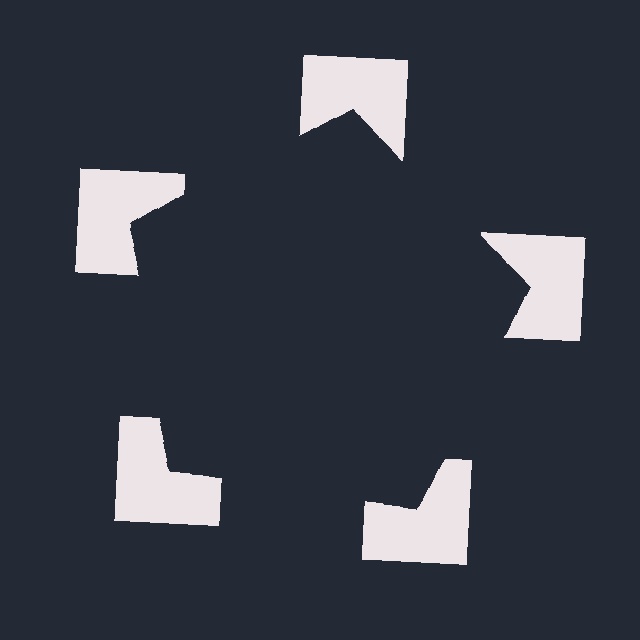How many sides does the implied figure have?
5 sides.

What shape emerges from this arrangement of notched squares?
An illusory pentagon — its edges are inferred from the aligned wedge cuts in the notched squares, not physically drawn.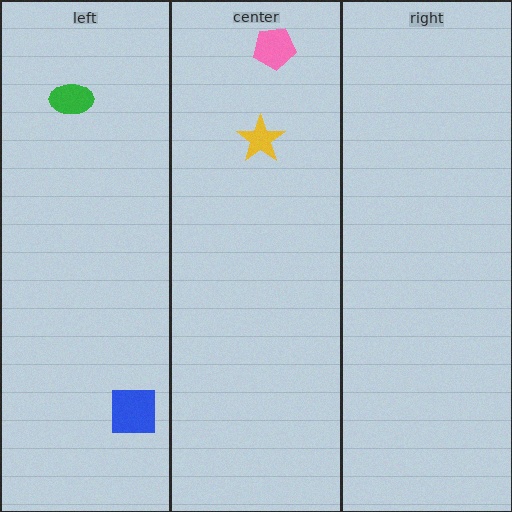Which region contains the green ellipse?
The left region.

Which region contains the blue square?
The left region.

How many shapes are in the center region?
2.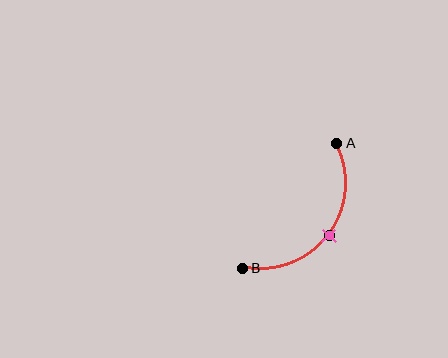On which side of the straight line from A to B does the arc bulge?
The arc bulges below and to the right of the straight line connecting A and B.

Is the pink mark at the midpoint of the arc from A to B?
Yes. The pink mark lies on the arc at equal arc-length from both A and B — it is the arc midpoint.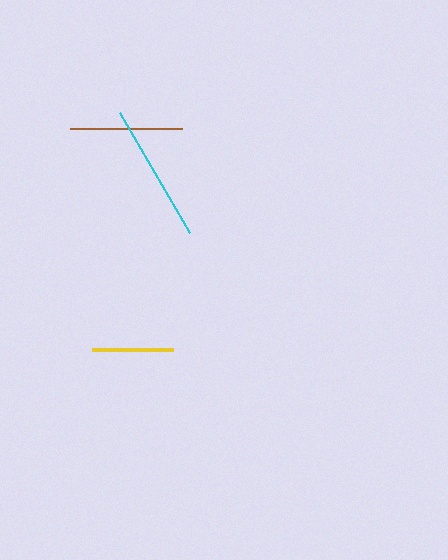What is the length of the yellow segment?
The yellow segment is approximately 81 pixels long.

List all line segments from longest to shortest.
From longest to shortest: cyan, brown, yellow.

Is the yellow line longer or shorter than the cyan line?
The cyan line is longer than the yellow line.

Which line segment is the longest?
The cyan line is the longest at approximately 139 pixels.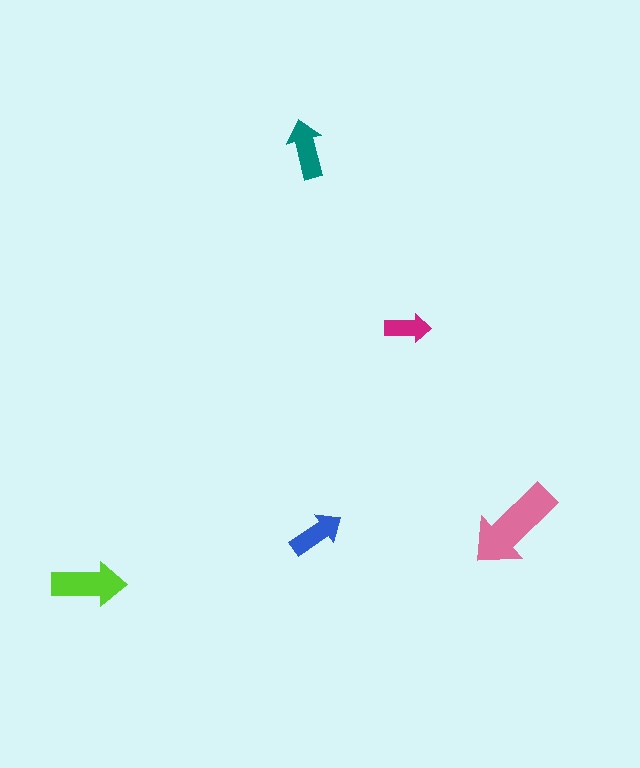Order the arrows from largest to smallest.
the pink one, the lime one, the teal one, the blue one, the magenta one.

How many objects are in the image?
There are 5 objects in the image.